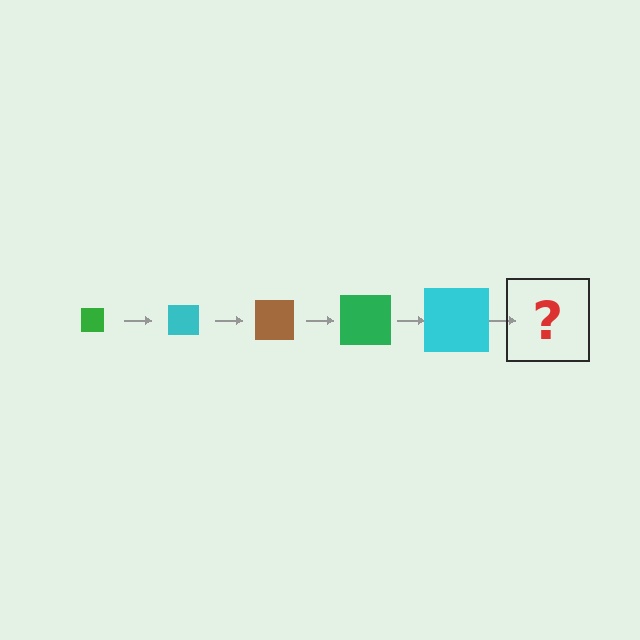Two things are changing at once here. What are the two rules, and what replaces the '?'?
The two rules are that the square grows larger each step and the color cycles through green, cyan, and brown. The '?' should be a brown square, larger than the previous one.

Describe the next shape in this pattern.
It should be a brown square, larger than the previous one.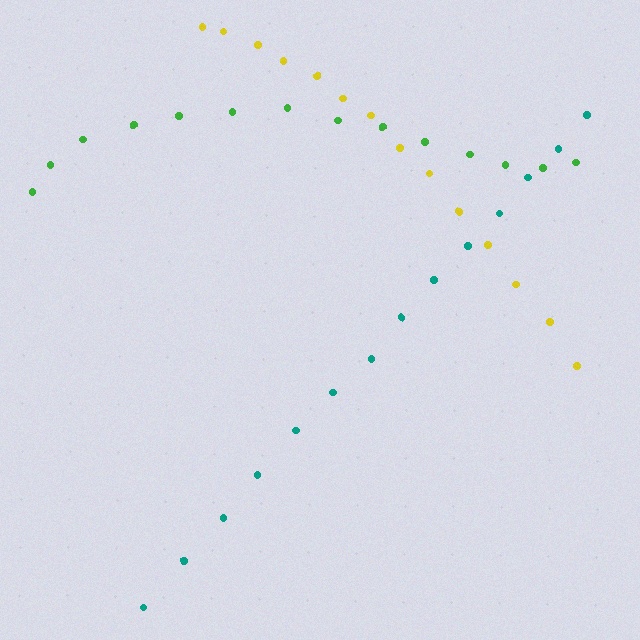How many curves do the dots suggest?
There are 3 distinct paths.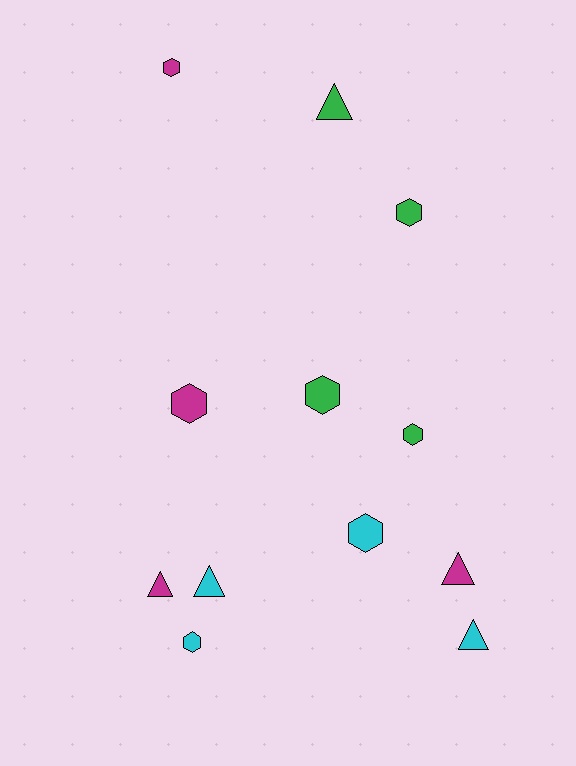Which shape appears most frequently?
Hexagon, with 7 objects.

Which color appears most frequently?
Magenta, with 4 objects.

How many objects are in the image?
There are 12 objects.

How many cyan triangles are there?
There are 2 cyan triangles.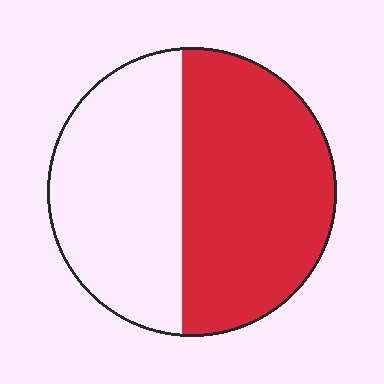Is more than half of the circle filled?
Yes.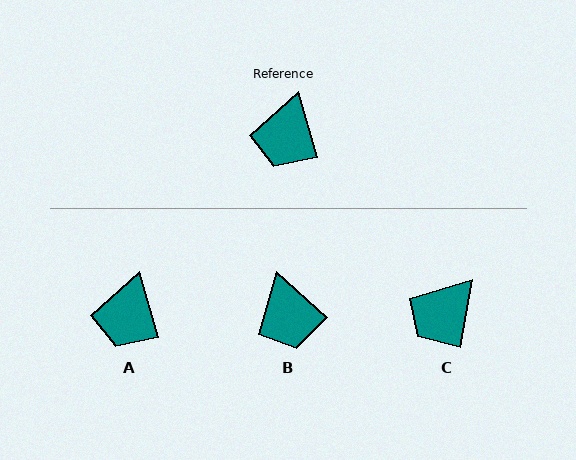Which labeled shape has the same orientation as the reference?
A.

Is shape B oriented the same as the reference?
No, it is off by about 33 degrees.